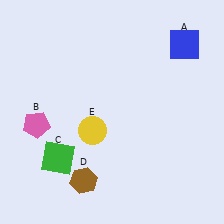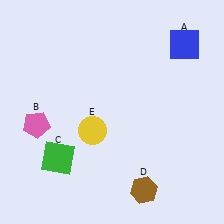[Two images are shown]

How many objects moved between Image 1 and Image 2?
1 object moved between the two images.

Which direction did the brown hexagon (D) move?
The brown hexagon (D) moved right.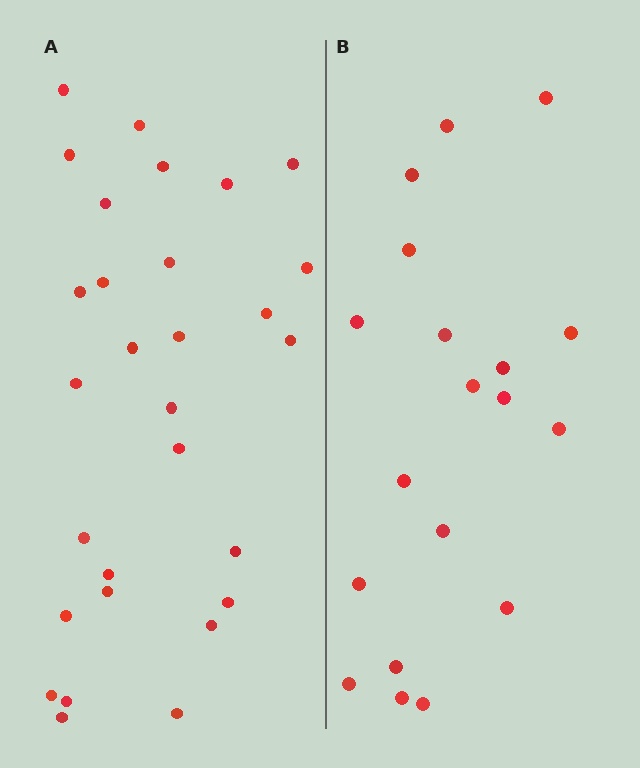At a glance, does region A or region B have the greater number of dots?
Region A (the left region) has more dots.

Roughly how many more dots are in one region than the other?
Region A has roughly 10 or so more dots than region B.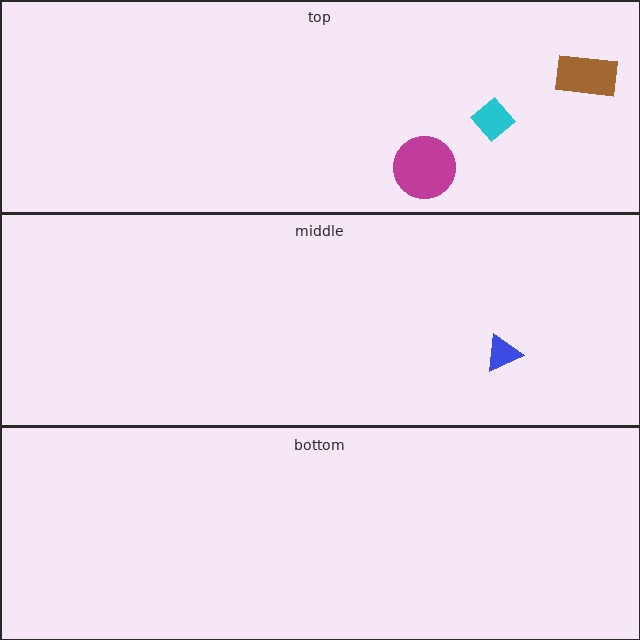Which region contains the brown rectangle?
The top region.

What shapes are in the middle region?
The blue triangle.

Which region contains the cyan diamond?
The top region.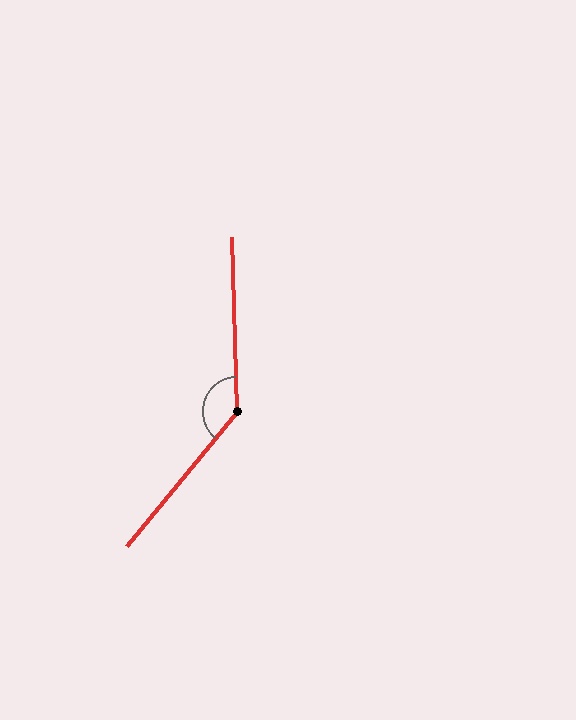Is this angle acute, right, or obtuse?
It is obtuse.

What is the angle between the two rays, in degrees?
Approximately 139 degrees.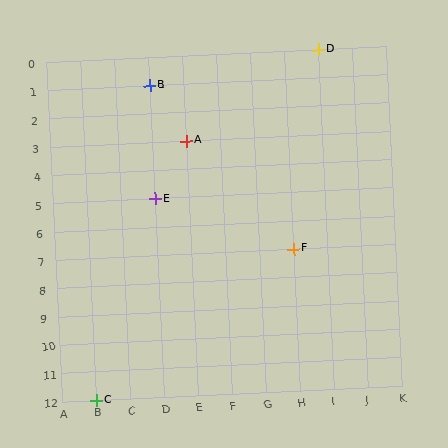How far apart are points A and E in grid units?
Points A and E are 1 column and 2 rows apart (about 2.2 grid units diagonally).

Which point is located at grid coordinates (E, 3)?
Point A is at (E, 3).